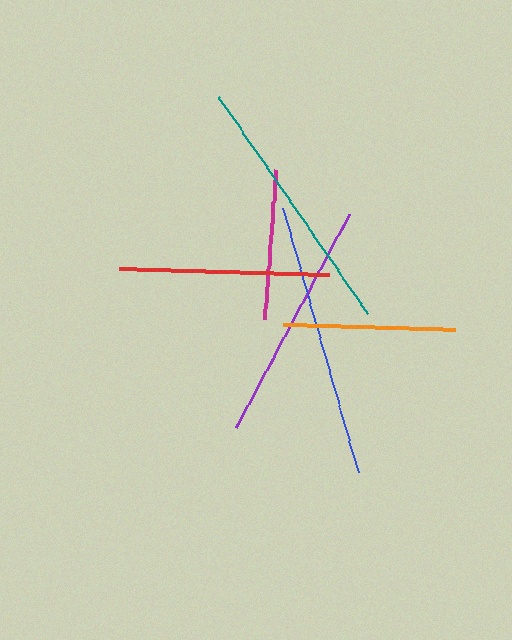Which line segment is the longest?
The blue line is the longest at approximately 275 pixels.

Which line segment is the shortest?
The magenta line is the shortest at approximately 150 pixels.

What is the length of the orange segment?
The orange segment is approximately 172 pixels long.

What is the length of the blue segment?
The blue segment is approximately 275 pixels long.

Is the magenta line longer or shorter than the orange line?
The orange line is longer than the magenta line.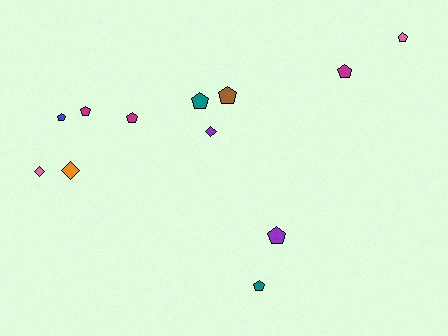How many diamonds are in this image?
There are 3 diamonds.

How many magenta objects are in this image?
There are 3 magenta objects.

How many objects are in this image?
There are 12 objects.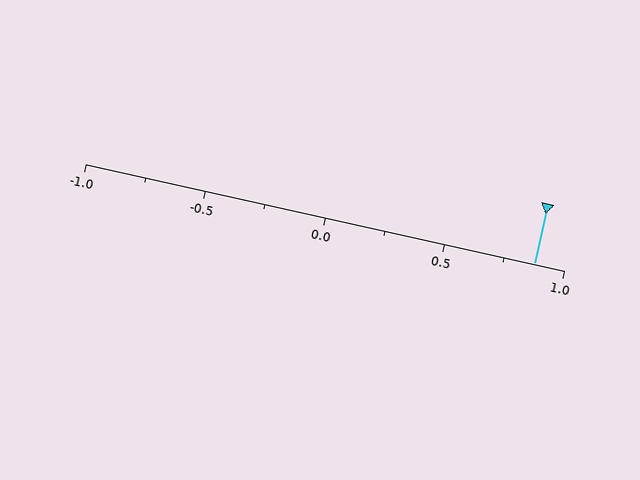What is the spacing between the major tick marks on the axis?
The major ticks are spaced 0.5 apart.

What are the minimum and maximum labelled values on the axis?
The axis runs from -1.0 to 1.0.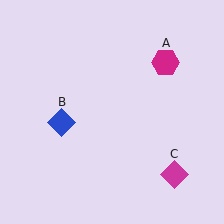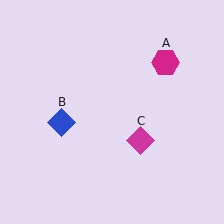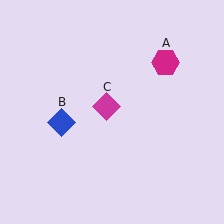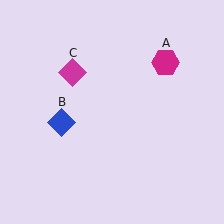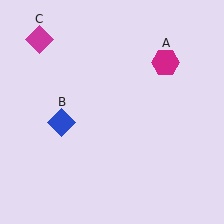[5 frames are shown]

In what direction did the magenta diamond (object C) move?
The magenta diamond (object C) moved up and to the left.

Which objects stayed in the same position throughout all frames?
Magenta hexagon (object A) and blue diamond (object B) remained stationary.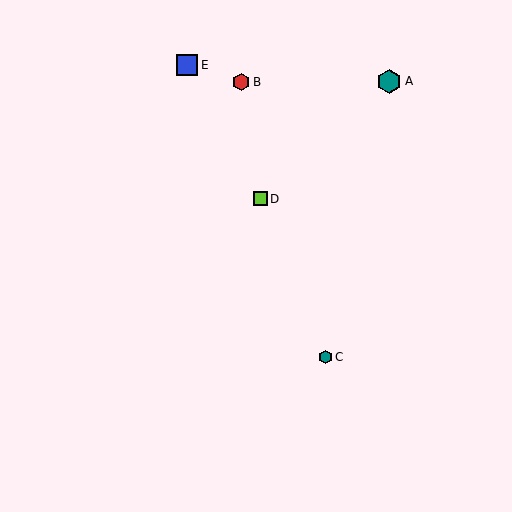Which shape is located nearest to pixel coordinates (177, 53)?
The blue square (labeled E) at (188, 65) is nearest to that location.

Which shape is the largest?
The teal hexagon (labeled A) is the largest.